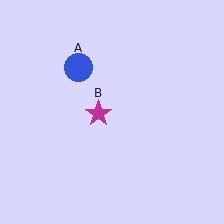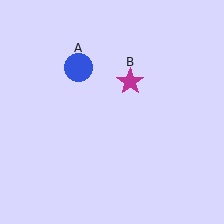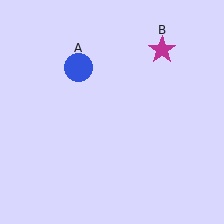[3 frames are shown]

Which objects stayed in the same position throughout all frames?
Blue circle (object A) remained stationary.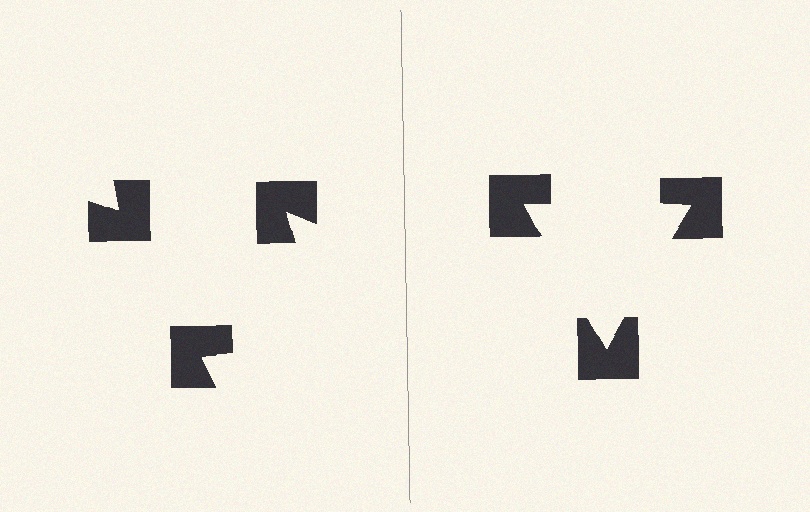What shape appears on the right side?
An illusory triangle.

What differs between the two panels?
The notched squares are positioned identically on both sides; only the wedge orientations differ. On the right they align to a triangle; on the left they are misaligned.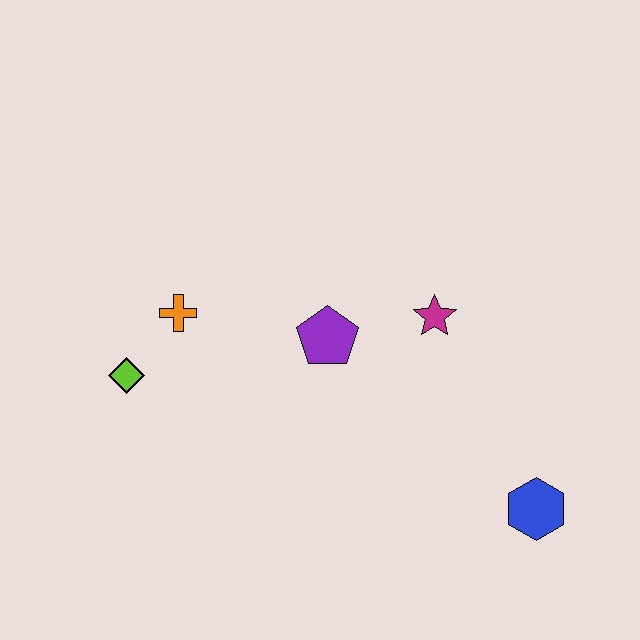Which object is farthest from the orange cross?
The blue hexagon is farthest from the orange cross.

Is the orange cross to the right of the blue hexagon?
No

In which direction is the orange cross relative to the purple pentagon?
The orange cross is to the left of the purple pentagon.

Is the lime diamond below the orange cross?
Yes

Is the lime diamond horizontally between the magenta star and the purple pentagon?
No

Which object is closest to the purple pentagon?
The magenta star is closest to the purple pentagon.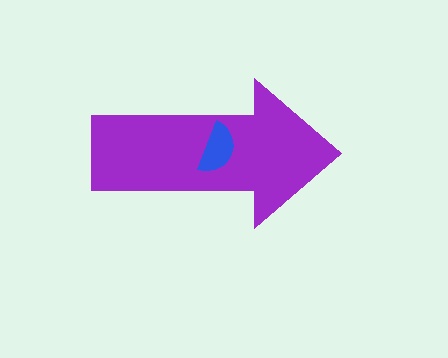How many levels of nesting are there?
2.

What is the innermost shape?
The blue semicircle.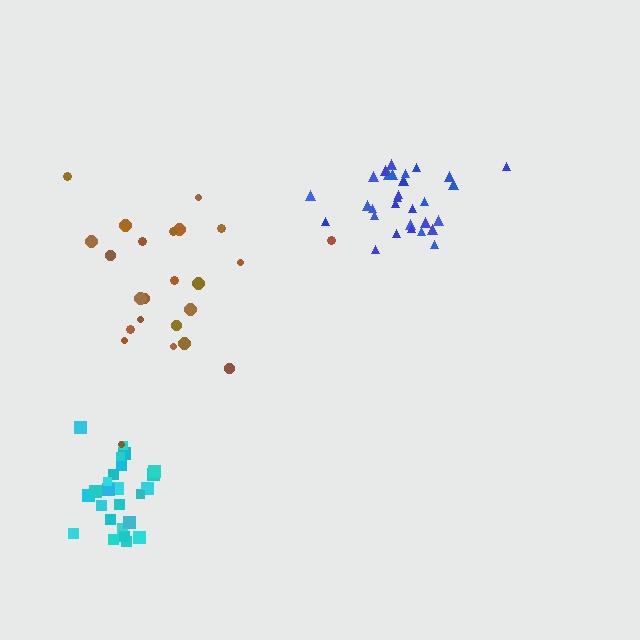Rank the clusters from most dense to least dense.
cyan, blue, brown.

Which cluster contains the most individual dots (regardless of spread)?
Blue (30).